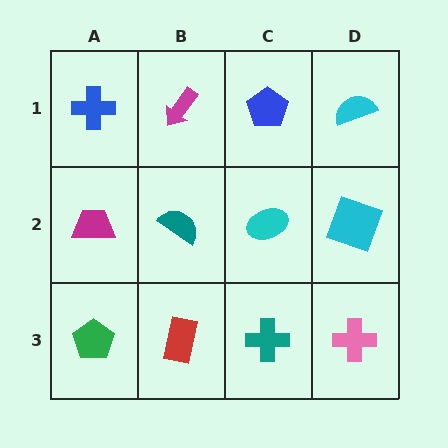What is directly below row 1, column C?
A cyan ellipse.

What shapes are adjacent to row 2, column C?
A blue pentagon (row 1, column C), a teal cross (row 3, column C), a teal semicircle (row 2, column B), a cyan square (row 2, column D).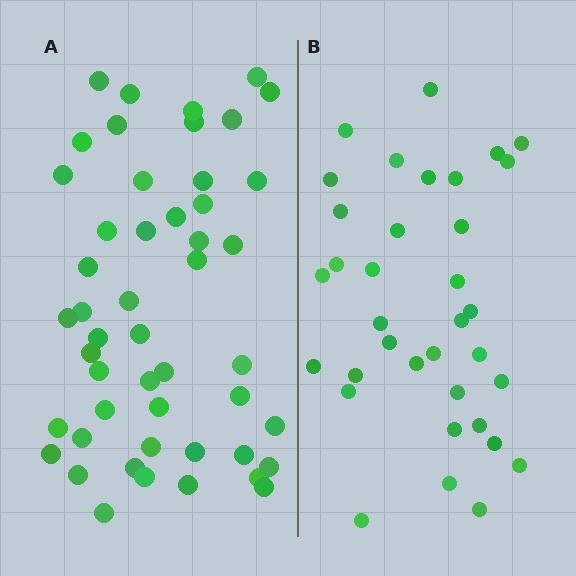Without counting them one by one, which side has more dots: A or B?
Region A (the left region) has more dots.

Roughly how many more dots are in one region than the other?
Region A has approximately 15 more dots than region B.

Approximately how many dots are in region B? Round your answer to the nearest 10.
About 40 dots. (The exact count is 35, which rounds to 40.)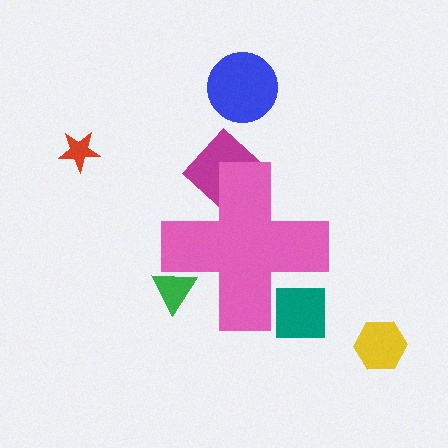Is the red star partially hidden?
No, the red star is fully visible.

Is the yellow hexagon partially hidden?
No, the yellow hexagon is fully visible.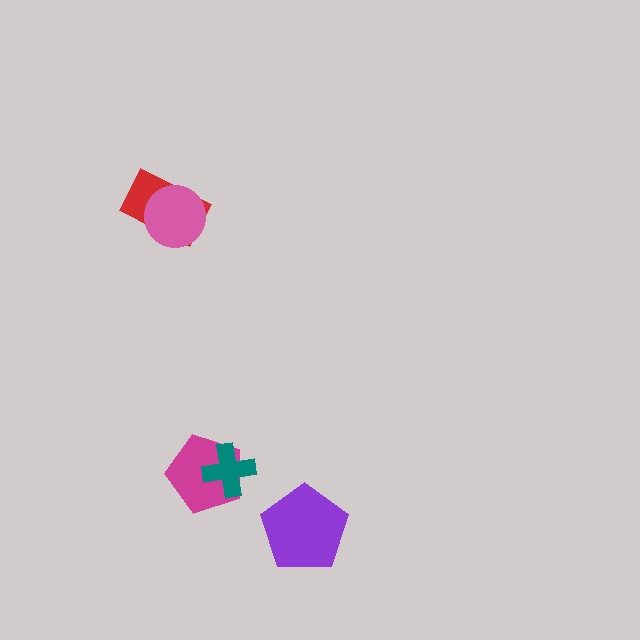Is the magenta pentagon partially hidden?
Yes, it is partially covered by another shape.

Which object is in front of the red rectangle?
The pink circle is in front of the red rectangle.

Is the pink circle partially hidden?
No, no other shape covers it.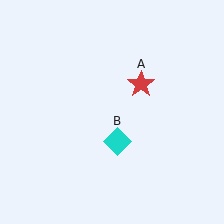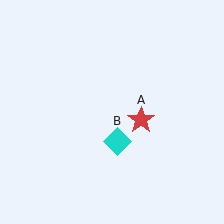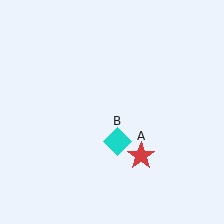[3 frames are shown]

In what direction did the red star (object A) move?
The red star (object A) moved down.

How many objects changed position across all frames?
1 object changed position: red star (object A).